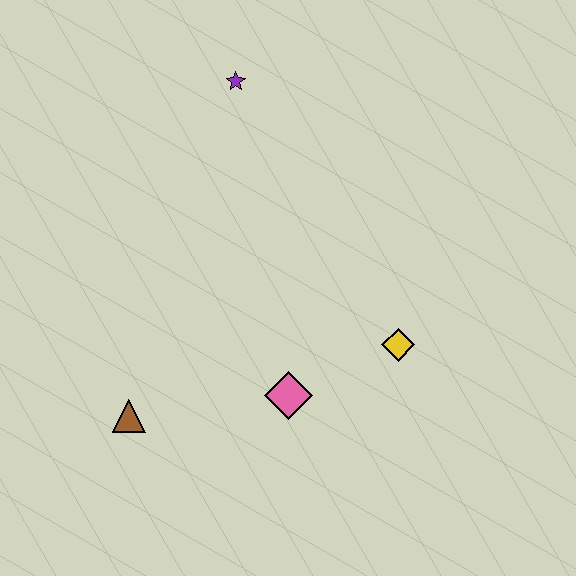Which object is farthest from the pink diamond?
The purple star is farthest from the pink diamond.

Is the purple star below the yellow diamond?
No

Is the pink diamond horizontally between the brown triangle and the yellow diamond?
Yes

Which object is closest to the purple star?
The yellow diamond is closest to the purple star.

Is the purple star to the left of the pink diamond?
Yes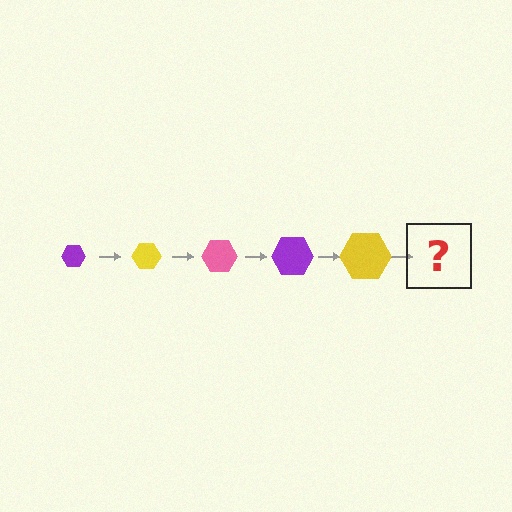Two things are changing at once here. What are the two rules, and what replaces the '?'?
The two rules are that the hexagon grows larger each step and the color cycles through purple, yellow, and pink. The '?' should be a pink hexagon, larger than the previous one.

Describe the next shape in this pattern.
It should be a pink hexagon, larger than the previous one.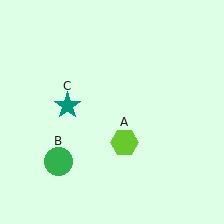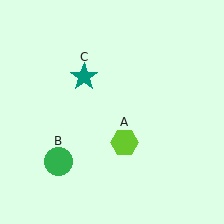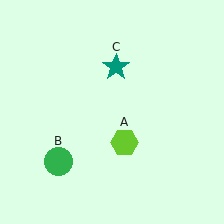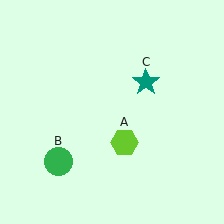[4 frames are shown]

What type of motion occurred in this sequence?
The teal star (object C) rotated clockwise around the center of the scene.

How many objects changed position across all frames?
1 object changed position: teal star (object C).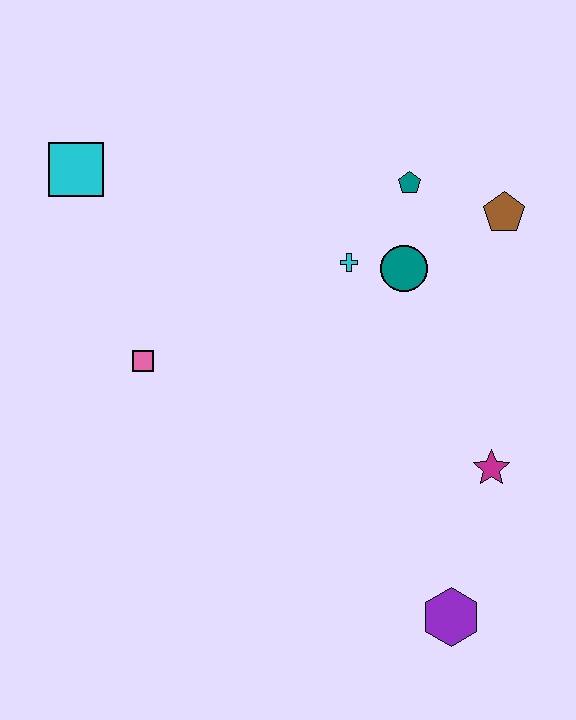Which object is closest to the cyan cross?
The teal circle is closest to the cyan cross.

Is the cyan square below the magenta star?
No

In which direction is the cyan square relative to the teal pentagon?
The cyan square is to the left of the teal pentagon.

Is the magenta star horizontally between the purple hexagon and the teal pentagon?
No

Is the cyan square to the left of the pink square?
Yes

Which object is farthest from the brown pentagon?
The cyan square is farthest from the brown pentagon.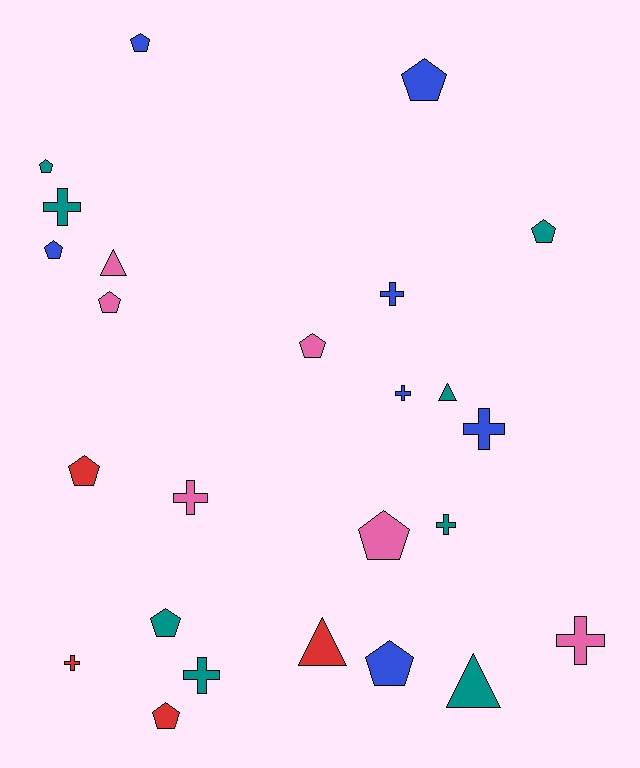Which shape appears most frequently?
Pentagon, with 12 objects.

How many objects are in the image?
There are 25 objects.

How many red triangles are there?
There is 1 red triangle.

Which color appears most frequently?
Teal, with 8 objects.